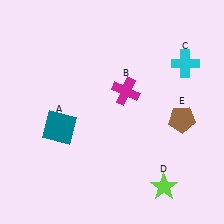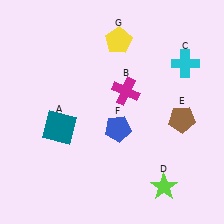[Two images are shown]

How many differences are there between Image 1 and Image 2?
There are 2 differences between the two images.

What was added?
A blue pentagon (F), a yellow pentagon (G) were added in Image 2.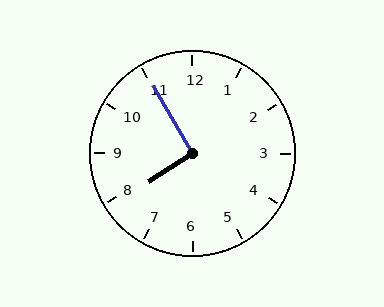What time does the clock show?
7:55.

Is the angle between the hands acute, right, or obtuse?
It is right.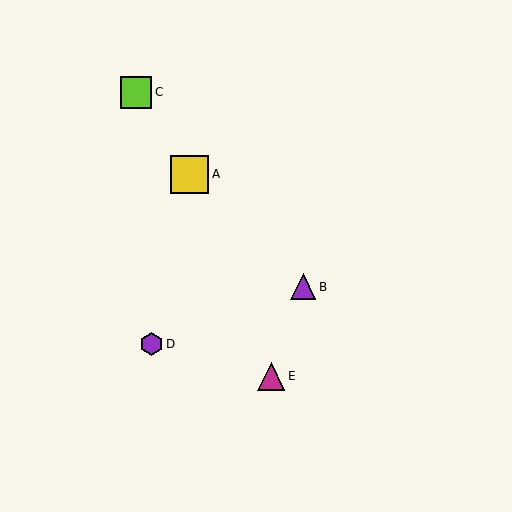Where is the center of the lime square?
The center of the lime square is at (136, 92).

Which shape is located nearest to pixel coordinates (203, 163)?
The yellow square (labeled A) at (190, 174) is nearest to that location.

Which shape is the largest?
The yellow square (labeled A) is the largest.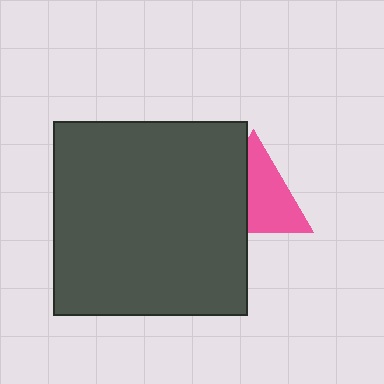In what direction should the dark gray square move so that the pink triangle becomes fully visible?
The dark gray square should move left. That is the shortest direction to clear the overlap and leave the pink triangle fully visible.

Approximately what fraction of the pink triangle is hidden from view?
Roughly 40% of the pink triangle is hidden behind the dark gray square.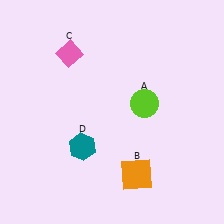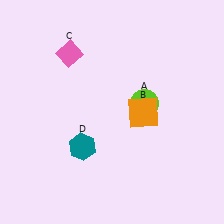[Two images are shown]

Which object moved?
The orange square (B) moved up.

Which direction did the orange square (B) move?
The orange square (B) moved up.